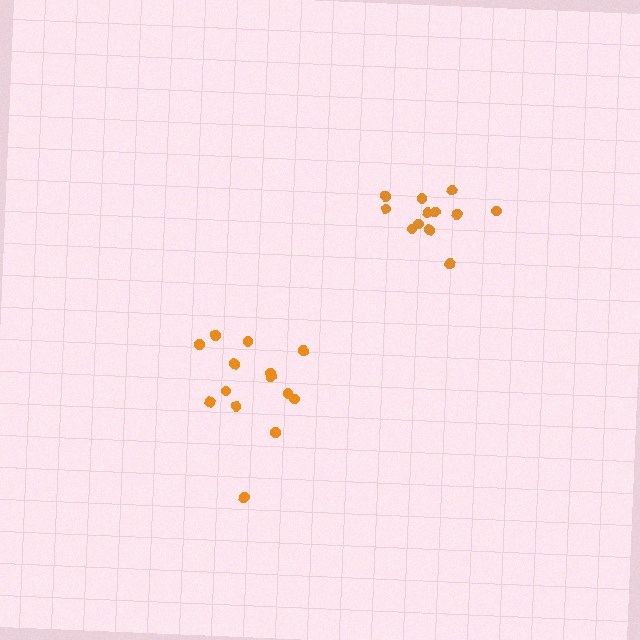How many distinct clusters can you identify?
There are 2 distinct clusters.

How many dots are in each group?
Group 1: 14 dots, Group 2: 12 dots (26 total).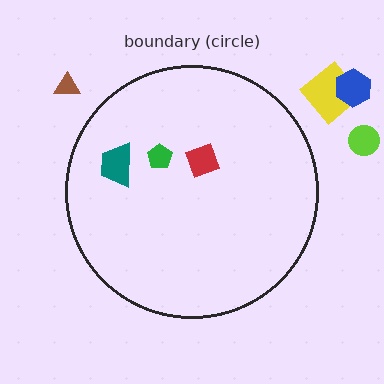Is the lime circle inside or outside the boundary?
Outside.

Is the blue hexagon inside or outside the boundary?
Outside.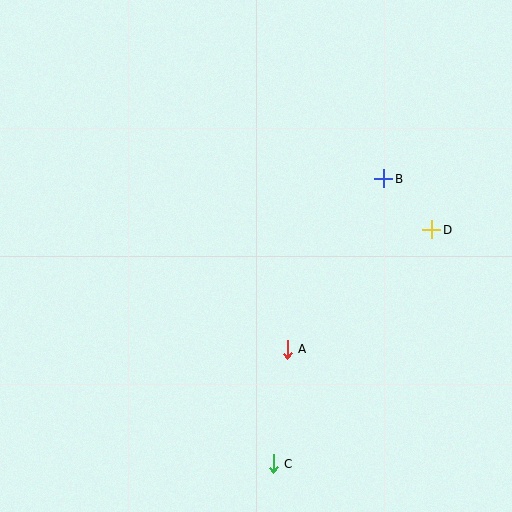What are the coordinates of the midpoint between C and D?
The midpoint between C and D is at (353, 347).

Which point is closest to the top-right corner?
Point B is closest to the top-right corner.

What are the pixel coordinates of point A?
Point A is at (287, 349).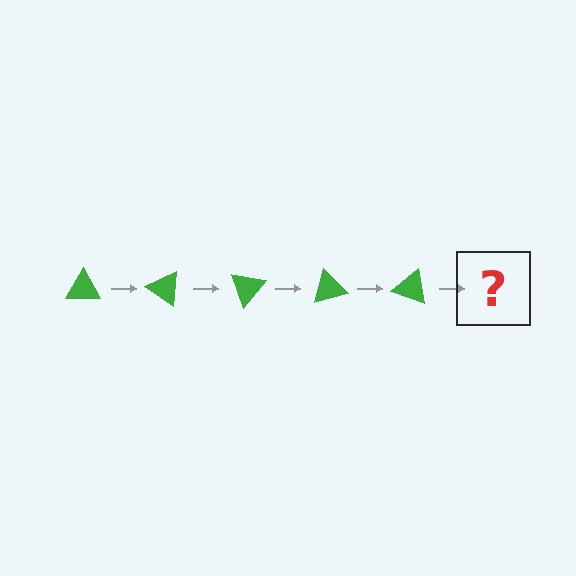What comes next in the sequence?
The next element should be a green triangle rotated 175 degrees.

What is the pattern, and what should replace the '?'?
The pattern is that the triangle rotates 35 degrees each step. The '?' should be a green triangle rotated 175 degrees.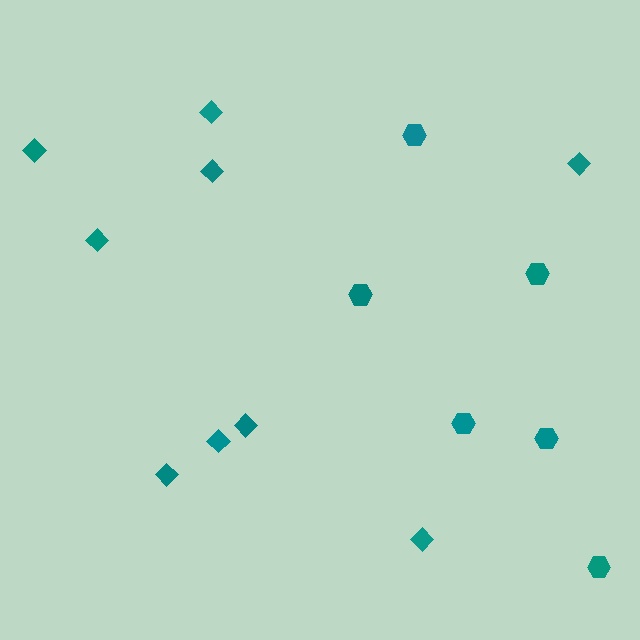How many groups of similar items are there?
There are 2 groups: one group of hexagons (6) and one group of diamonds (9).